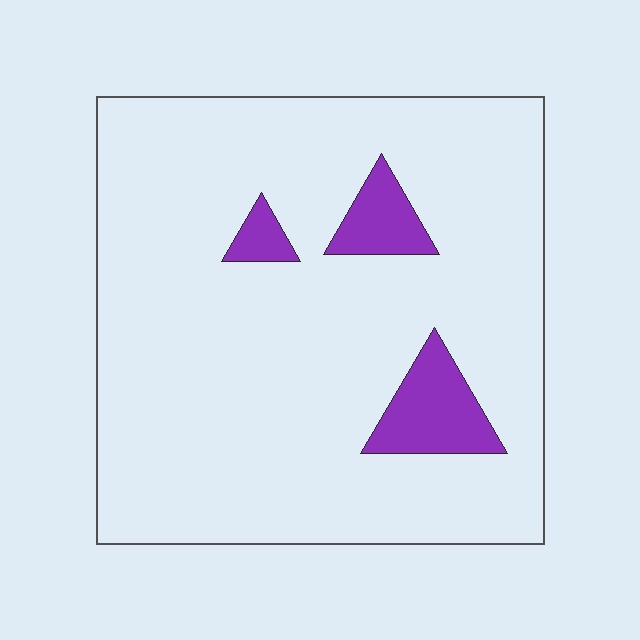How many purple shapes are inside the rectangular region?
3.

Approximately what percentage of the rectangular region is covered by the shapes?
Approximately 10%.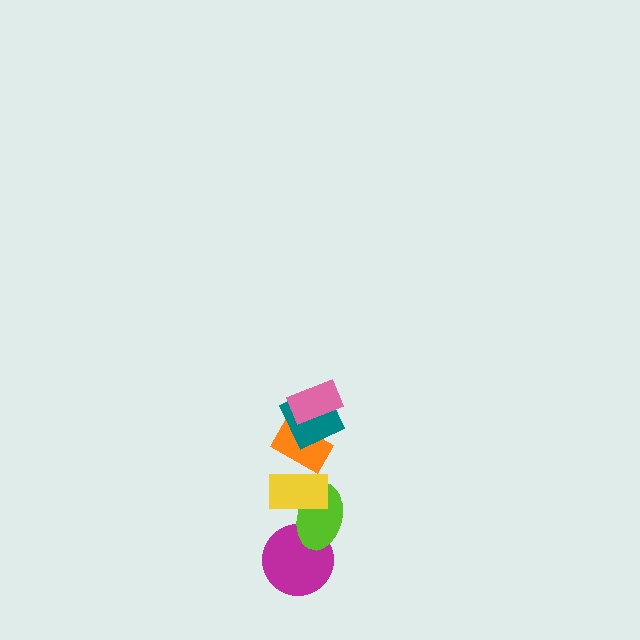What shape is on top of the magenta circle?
The lime ellipse is on top of the magenta circle.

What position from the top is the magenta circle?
The magenta circle is 6th from the top.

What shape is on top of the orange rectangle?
The teal square is on top of the orange rectangle.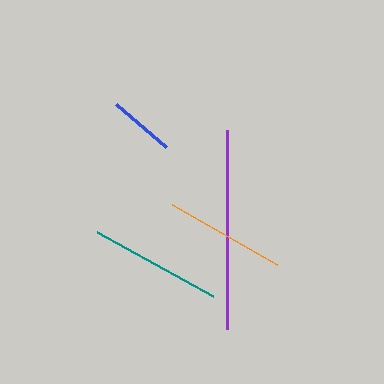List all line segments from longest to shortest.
From longest to shortest: purple, teal, orange, blue.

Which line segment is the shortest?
The blue line is the shortest at approximately 66 pixels.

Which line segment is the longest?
The purple line is the longest at approximately 199 pixels.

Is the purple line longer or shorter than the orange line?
The purple line is longer than the orange line.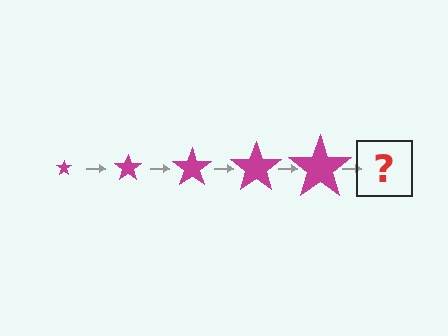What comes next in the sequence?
The next element should be a magenta star, larger than the previous one.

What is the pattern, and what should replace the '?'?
The pattern is that the star gets progressively larger each step. The '?' should be a magenta star, larger than the previous one.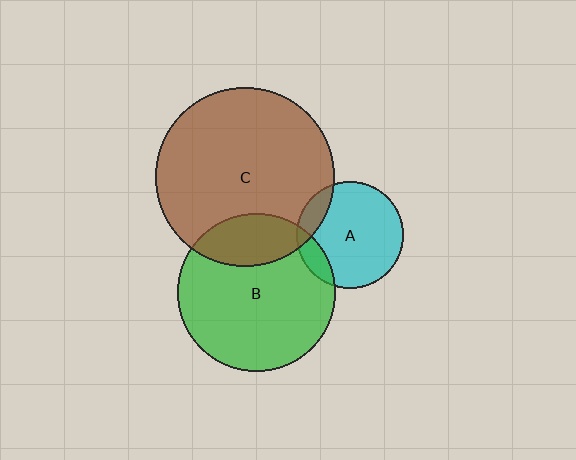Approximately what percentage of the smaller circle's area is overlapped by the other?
Approximately 20%.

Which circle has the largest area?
Circle C (brown).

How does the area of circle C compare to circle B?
Approximately 1.3 times.